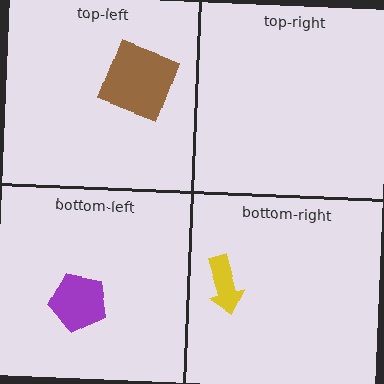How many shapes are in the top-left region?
1.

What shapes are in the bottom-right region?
The yellow arrow.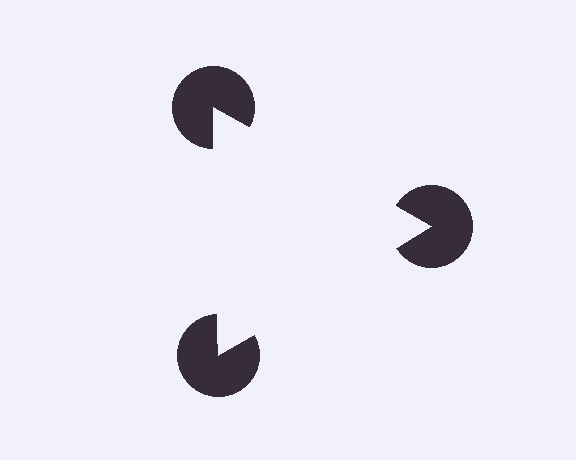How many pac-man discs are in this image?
There are 3 — one at each vertex of the illusory triangle.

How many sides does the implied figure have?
3 sides.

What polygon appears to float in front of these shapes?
An illusory triangle — its edges are inferred from the aligned wedge cuts in the pac-man discs, not physically drawn.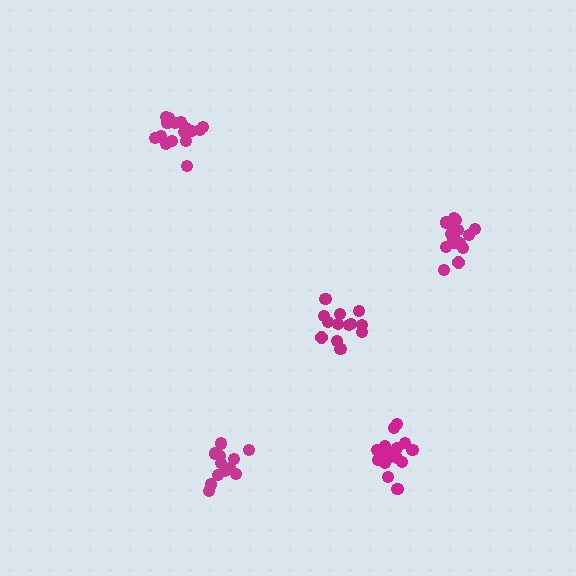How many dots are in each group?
Group 1: 16 dots, Group 2: 18 dots, Group 3: 18 dots, Group 4: 14 dots, Group 5: 12 dots (78 total).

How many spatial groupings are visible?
There are 5 spatial groupings.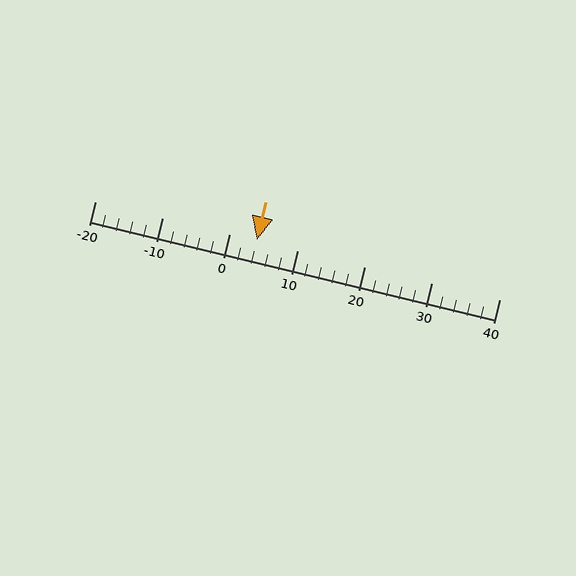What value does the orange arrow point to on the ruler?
The orange arrow points to approximately 4.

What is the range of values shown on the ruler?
The ruler shows values from -20 to 40.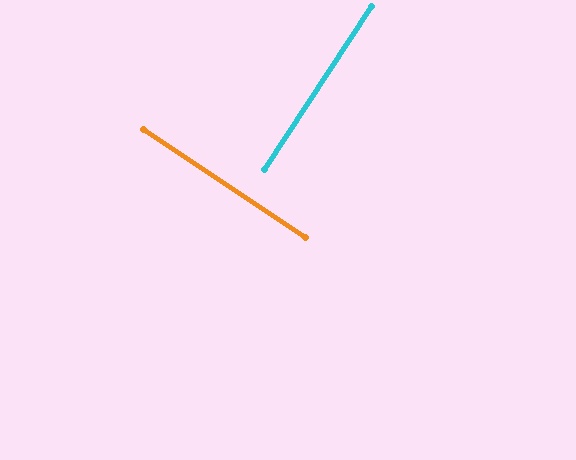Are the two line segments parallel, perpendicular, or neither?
Perpendicular — they meet at approximately 90°.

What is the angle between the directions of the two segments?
Approximately 90 degrees.